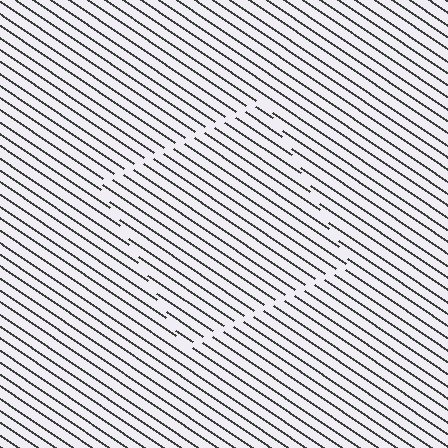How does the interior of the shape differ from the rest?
The interior of the shape contains the same grating, shifted by half a period — the contour is defined by the phase discontinuity where line-ends from the inner and outer gratings abut.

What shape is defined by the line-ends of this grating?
An illusory square. The interior of the shape contains the same grating, shifted by half a period — the contour is defined by the phase discontinuity where line-ends from the inner and outer gratings abut.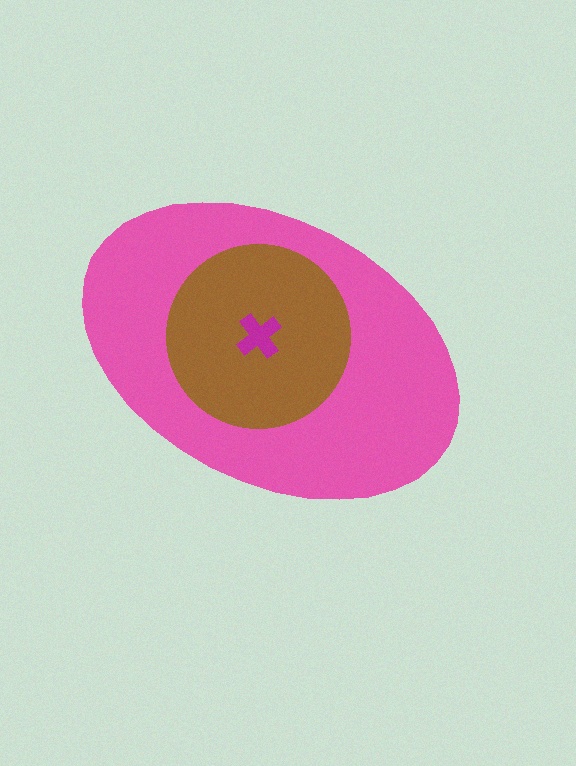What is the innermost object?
The magenta cross.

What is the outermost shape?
The pink ellipse.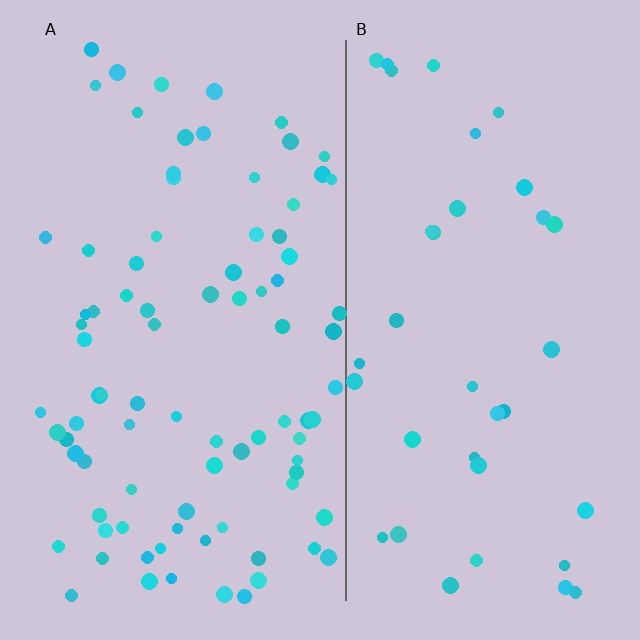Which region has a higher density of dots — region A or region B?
A (the left).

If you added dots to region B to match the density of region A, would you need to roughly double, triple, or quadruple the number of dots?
Approximately double.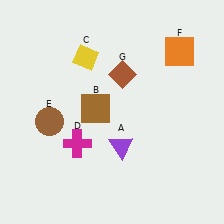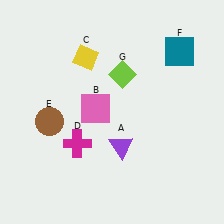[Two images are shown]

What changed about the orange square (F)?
In Image 1, F is orange. In Image 2, it changed to teal.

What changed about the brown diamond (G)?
In Image 1, G is brown. In Image 2, it changed to lime.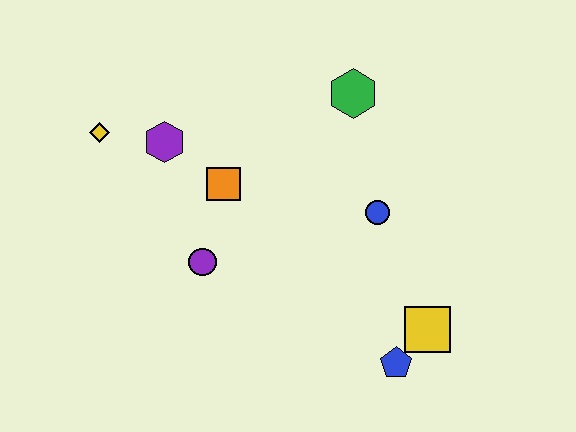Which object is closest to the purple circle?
The orange square is closest to the purple circle.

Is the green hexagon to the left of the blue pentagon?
Yes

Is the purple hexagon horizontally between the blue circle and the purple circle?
No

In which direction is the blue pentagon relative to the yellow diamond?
The blue pentagon is to the right of the yellow diamond.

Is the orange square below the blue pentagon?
No